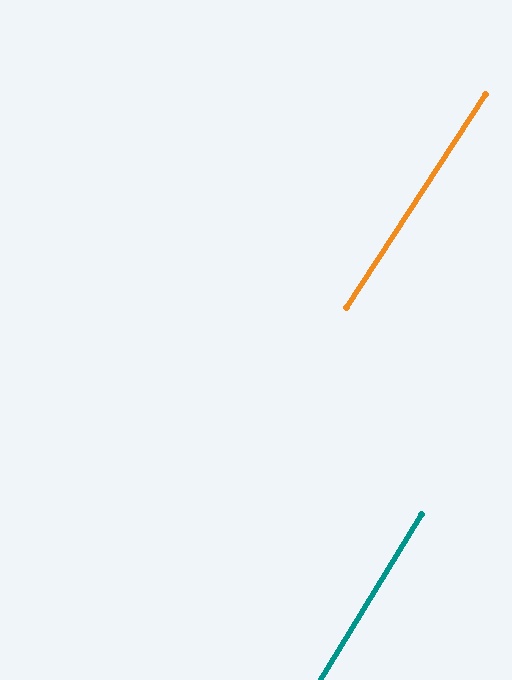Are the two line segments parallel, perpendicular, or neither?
Parallel — their directions differ by only 1.6°.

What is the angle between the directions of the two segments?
Approximately 2 degrees.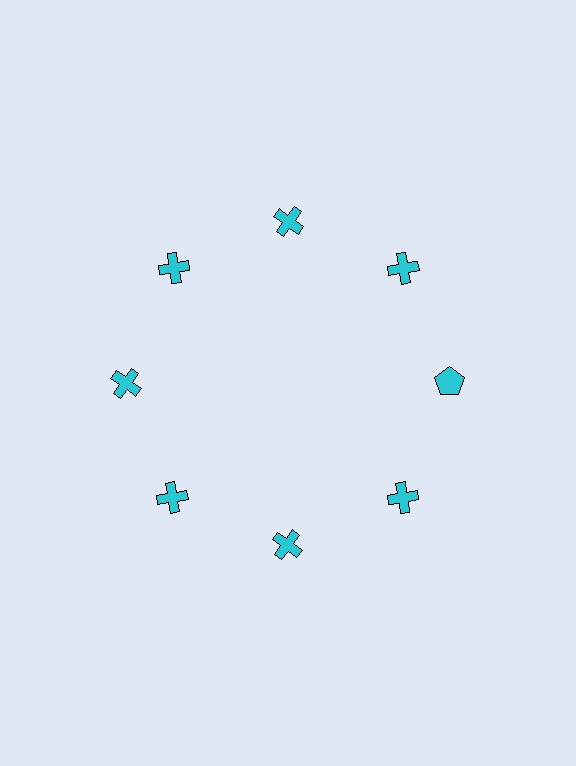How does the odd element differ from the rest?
It has a different shape: pentagon instead of cross.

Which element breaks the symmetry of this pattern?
The cyan pentagon at roughly the 3 o'clock position breaks the symmetry. All other shapes are cyan crosses.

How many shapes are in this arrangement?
There are 8 shapes arranged in a ring pattern.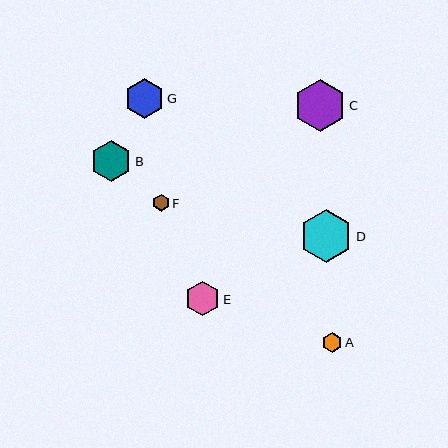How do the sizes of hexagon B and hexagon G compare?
Hexagon B and hexagon G are approximately the same size.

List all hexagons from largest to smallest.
From largest to smallest: D, C, B, G, E, A, F.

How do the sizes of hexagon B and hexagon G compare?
Hexagon B and hexagon G are approximately the same size.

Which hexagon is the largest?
Hexagon D is the largest with a size of approximately 53 pixels.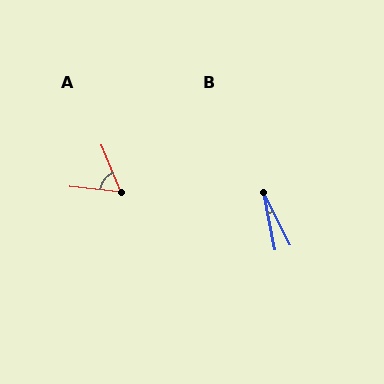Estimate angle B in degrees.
Approximately 15 degrees.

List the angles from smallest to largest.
B (15°), A (62°).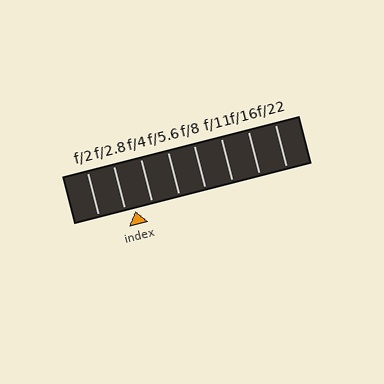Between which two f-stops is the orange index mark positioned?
The index mark is between f/2.8 and f/4.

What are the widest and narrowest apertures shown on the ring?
The widest aperture shown is f/2 and the narrowest is f/22.